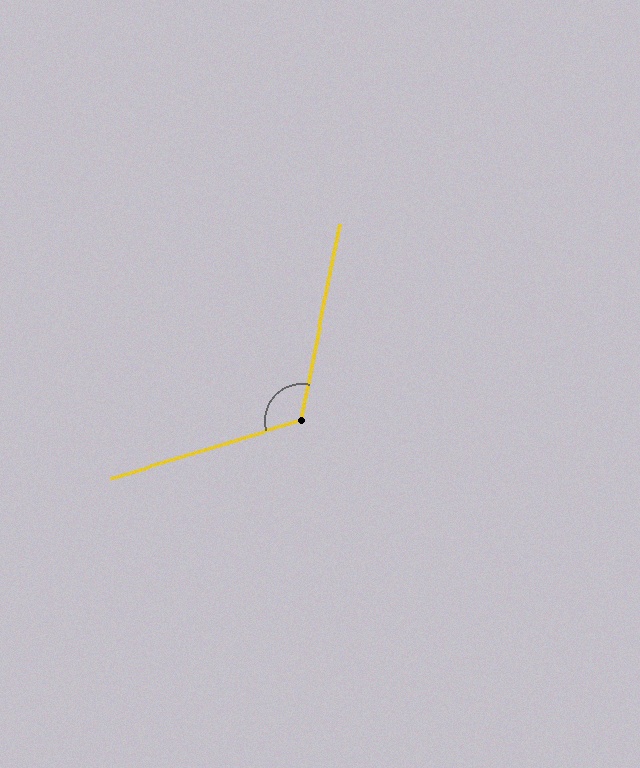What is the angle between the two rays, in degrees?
Approximately 118 degrees.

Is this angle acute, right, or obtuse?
It is obtuse.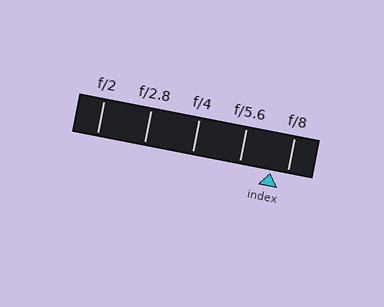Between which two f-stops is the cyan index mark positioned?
The index mark is between f/5.6 and f/8.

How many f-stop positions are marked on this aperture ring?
There are 5 f-stop positions marked.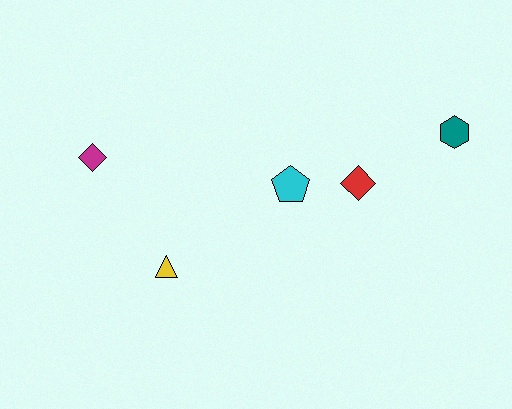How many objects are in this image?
There are 5 objects.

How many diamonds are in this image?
There are 2 diamonds.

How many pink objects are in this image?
There are no pink objects.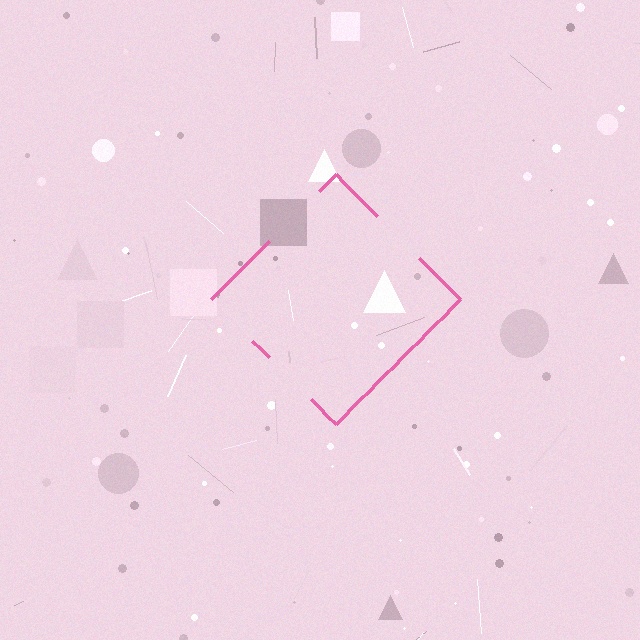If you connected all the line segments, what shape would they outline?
They would outline a diamond.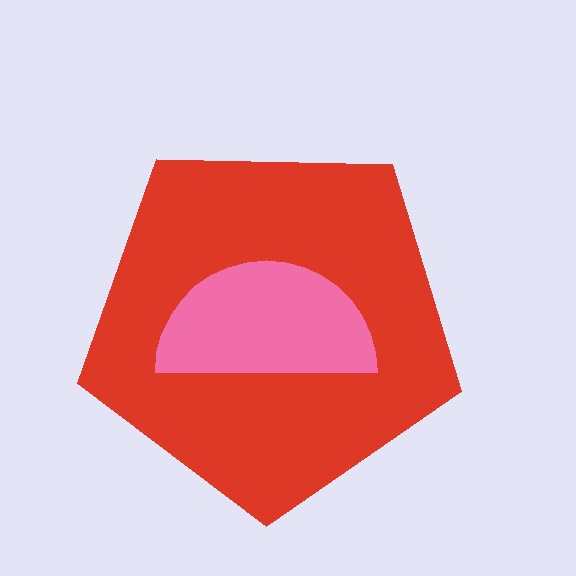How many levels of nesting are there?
2.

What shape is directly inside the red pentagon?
The pink semicircle.